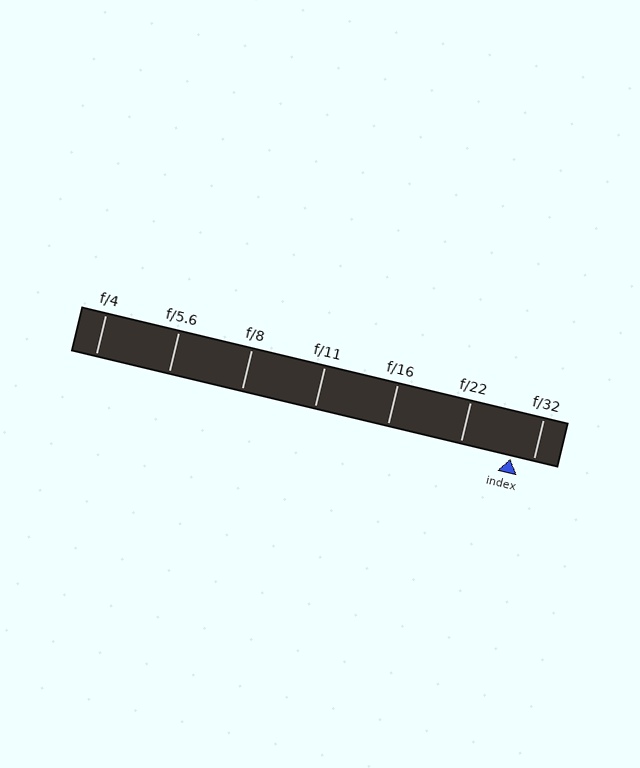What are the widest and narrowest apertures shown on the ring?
The widest aperture shown is f/4 and the narrowest is f/32.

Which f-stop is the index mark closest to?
The index mark is closest to f/32.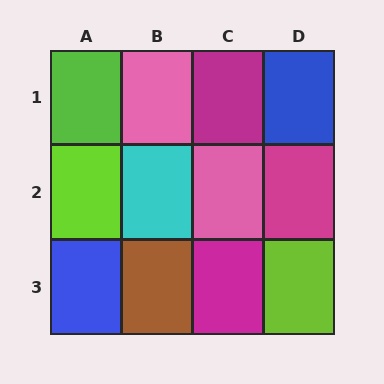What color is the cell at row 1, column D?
Blue.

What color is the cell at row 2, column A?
Lime.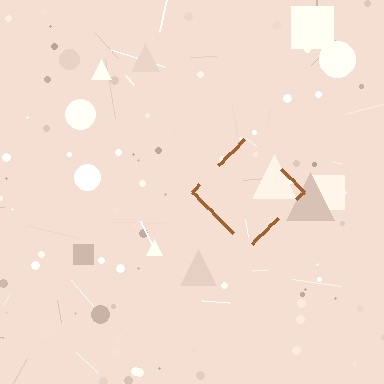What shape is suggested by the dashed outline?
The dashed outline suggests a diamond.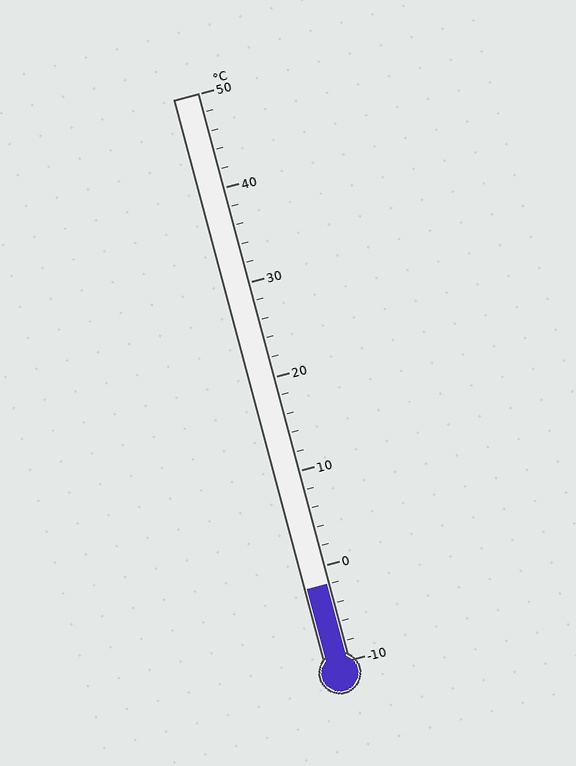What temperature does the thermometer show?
The thermometer shows approximately -2°C.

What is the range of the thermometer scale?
The thermometer scale ranges from -10°C to 50°C.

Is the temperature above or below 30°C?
The temperature is below 30°C.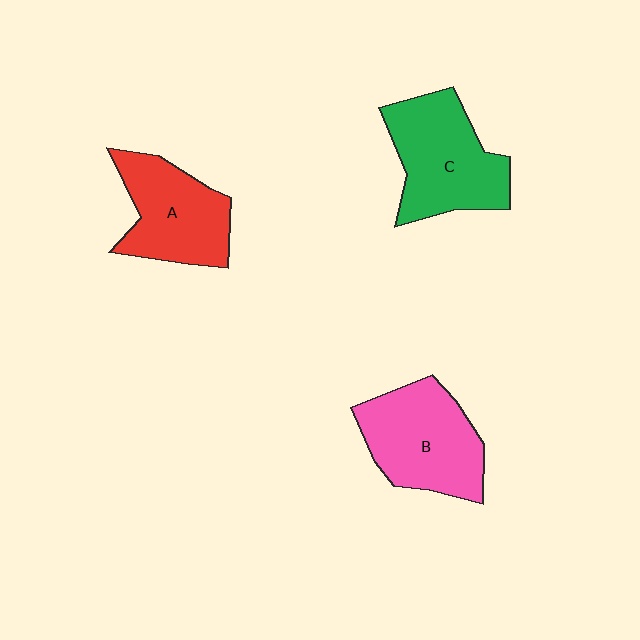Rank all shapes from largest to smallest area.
From largest to smallest: C (green), B (pink), A (red).